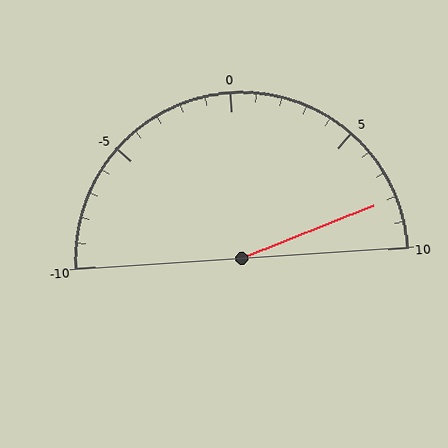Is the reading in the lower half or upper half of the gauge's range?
The reading is in the upper half of the range (-10 to 10).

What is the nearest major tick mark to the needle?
The nearest major tick mark is 10.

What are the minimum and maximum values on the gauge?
The gauge ranges from -10 to 10.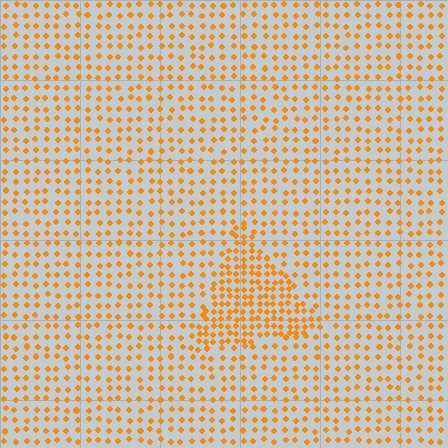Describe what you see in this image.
The image contains small orange elements arranged at two different densities. A triangle-shaped region is visible where the elements are more densely packed than the surrounding area.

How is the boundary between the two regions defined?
The boundary is defined by a change in element density (approximately 1.9x ratio). All elements are the same color, size, and shape.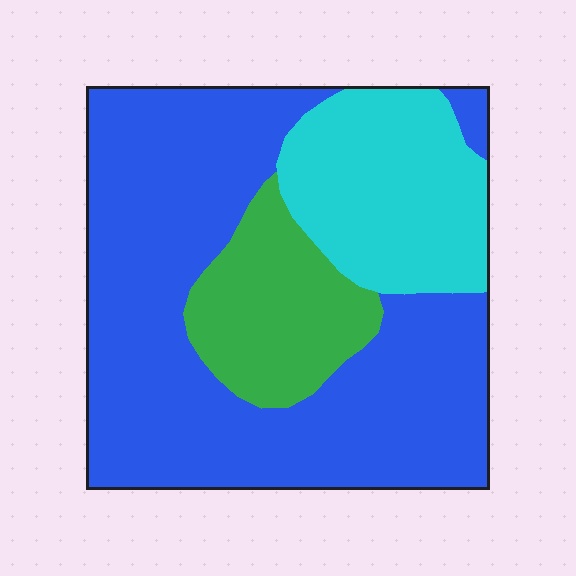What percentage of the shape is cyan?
Cyan covers 22% of the shape.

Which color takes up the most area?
Blue, at roughly 60%.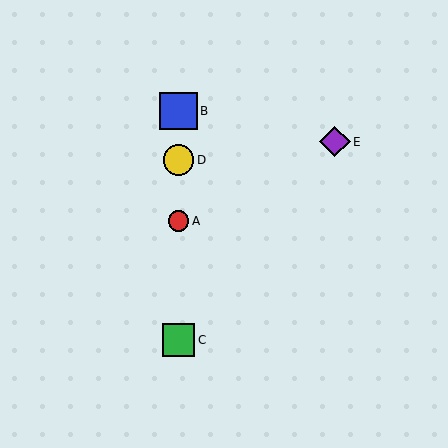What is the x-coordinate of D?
Object D is at x≈178.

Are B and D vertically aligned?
Yes, both are at x≈178.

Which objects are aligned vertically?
Objects A, B, C, D are aligned vertically.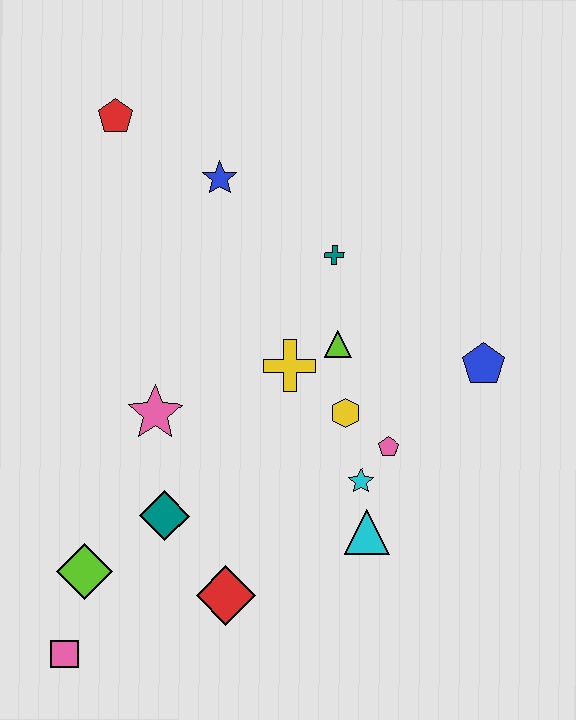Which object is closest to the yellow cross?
The lime triangle is closest to the yellow cross.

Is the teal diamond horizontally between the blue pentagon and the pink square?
Yes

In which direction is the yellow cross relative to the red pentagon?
The yellow cross is below the red pentagon.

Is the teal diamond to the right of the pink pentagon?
No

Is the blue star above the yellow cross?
Yes